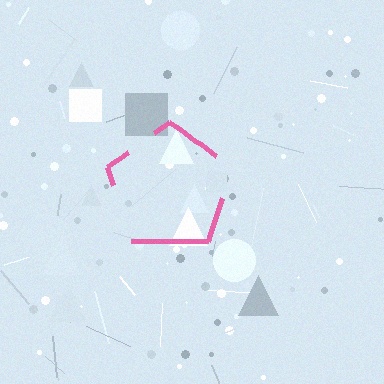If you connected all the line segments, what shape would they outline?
They would outline a pentagon.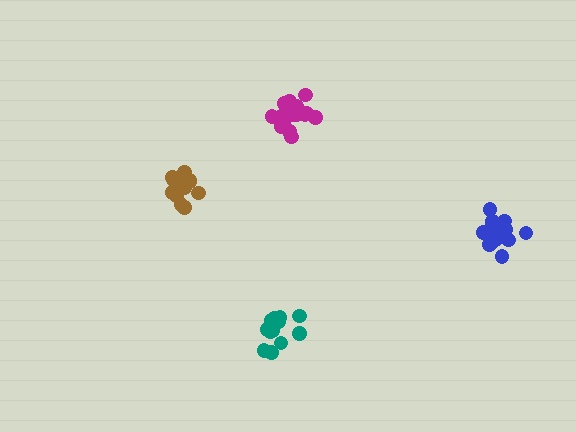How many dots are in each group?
Group 1: 13 dots, Group 2: 18 dots, Group 3: 18 dots, Group 4: 13 dots (62 total).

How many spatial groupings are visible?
There are 4 spatial groupings.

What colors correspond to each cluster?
The clusters are colored: teal, blue, magenta, brown.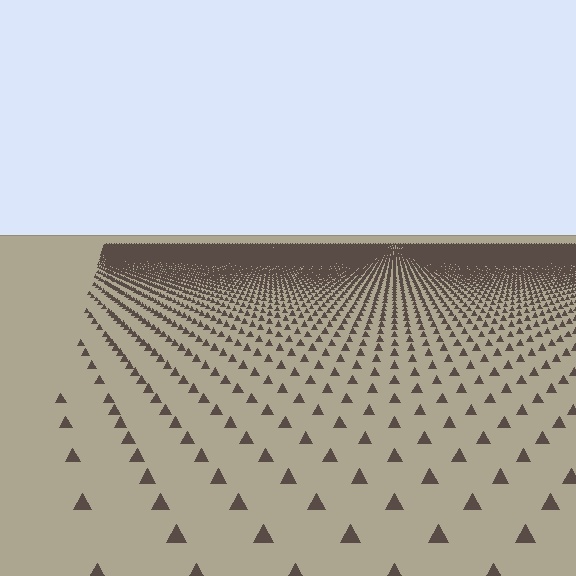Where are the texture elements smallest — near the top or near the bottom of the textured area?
Near the top.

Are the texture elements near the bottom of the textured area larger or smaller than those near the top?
Larger. Near the bottom, elements are closer to the viewer and appear at a bigger on-screen size.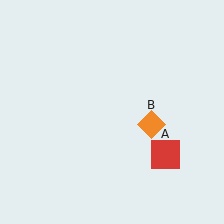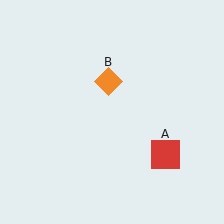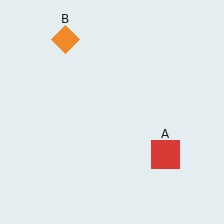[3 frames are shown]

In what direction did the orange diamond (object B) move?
The orange diamond (object B) moved up and to the left.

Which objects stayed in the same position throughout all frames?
Red square (object A) remained stationary.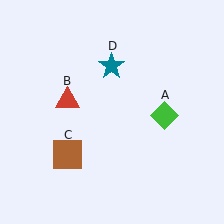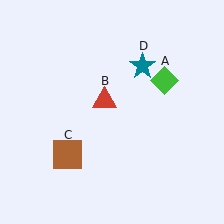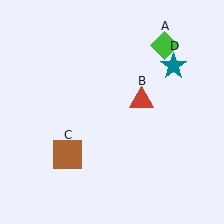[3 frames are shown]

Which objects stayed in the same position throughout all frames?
Brown square (object C) remained stationary.